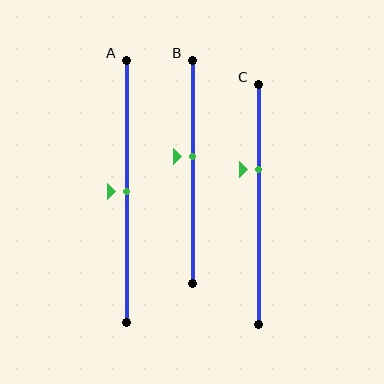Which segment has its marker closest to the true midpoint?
Segment A has its marker closest to the true midpoint.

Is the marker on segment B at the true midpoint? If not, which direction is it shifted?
No, the marker on segment B is shifted upward by about 7% of the segment length.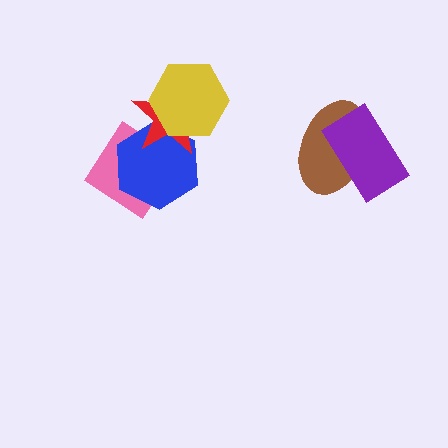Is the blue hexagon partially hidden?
Yes, it is partially covered by another shape.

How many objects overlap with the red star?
3 objects overlap with the red star.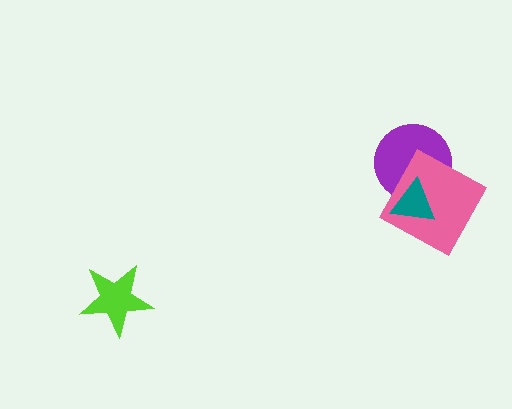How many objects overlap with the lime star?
0 objects overlap with the lime star.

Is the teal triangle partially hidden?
No, no other shape covers it.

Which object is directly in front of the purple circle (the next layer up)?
The pink square is directly in front of the purple circle.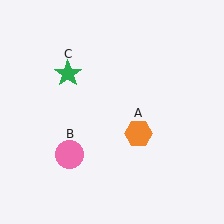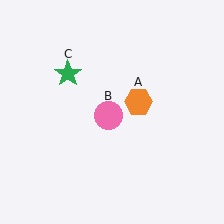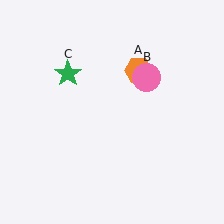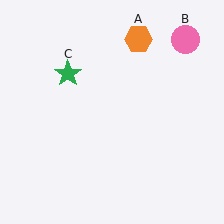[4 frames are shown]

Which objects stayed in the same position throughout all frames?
Green star (object C) remained stationary.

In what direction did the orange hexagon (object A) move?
The orange hexagon (object A) moved up.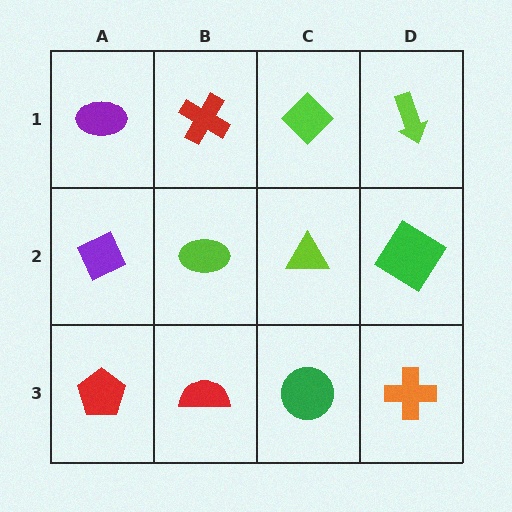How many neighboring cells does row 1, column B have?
3.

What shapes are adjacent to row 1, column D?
A green diamond (row 2, column D), a lime diamond (row 1, column C).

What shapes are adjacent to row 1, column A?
A purple diamond (row 2, column A), a red cross (row 1, column B).